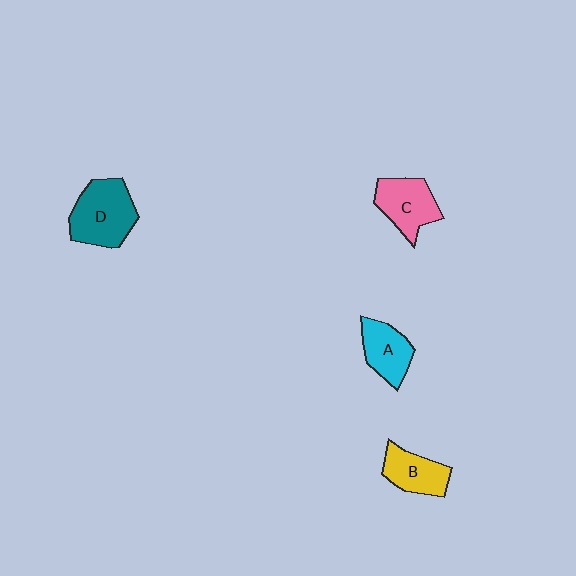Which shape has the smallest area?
Shape B (yellow).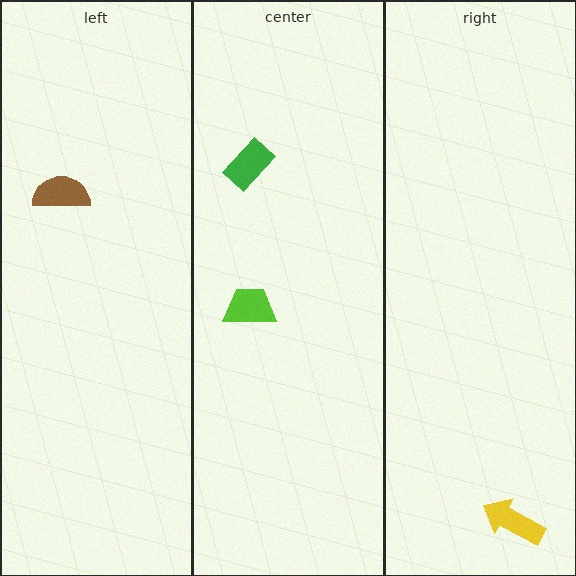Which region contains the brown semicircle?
The left region.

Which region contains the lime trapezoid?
The center region.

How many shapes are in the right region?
1.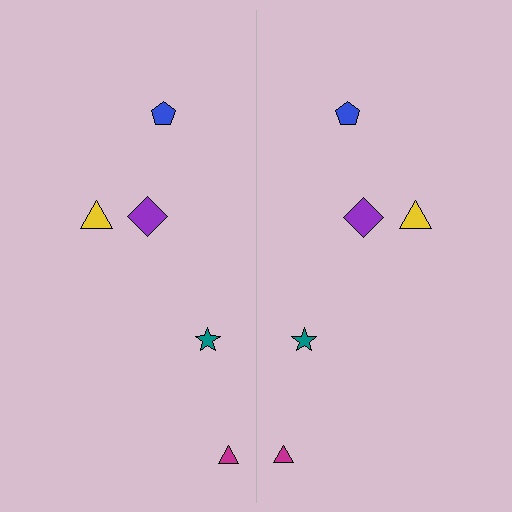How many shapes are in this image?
There are 10 shapes in this image.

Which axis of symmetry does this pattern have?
The pattern has a vertical axis of symmetry running through the center of the image.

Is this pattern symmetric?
Yes, this pattern has bilateral (reflection) symmetry.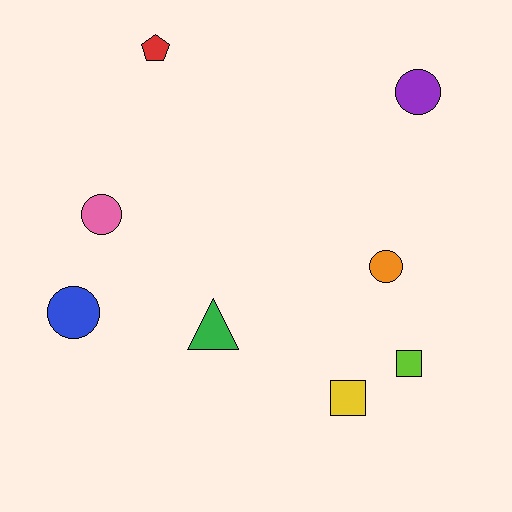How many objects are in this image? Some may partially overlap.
There are 8 objects.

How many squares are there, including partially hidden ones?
There are 2 squares.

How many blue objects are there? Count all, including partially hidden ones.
There is 1 blue object.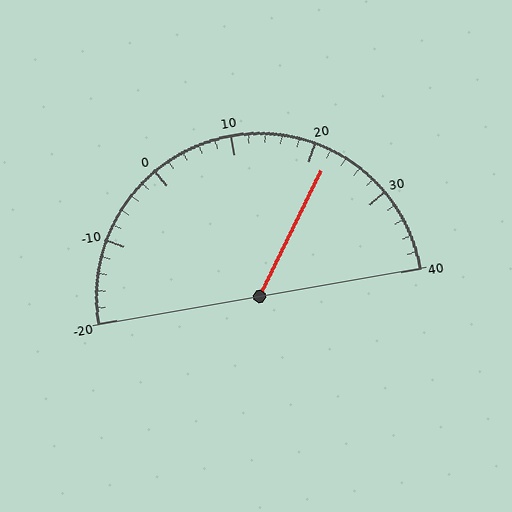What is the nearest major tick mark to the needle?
The nearest major tick mark is 20.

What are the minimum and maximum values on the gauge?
The gauge ranges from -20 to 40.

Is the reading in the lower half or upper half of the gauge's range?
The reading is in the upper half of the range (-20 to 40).